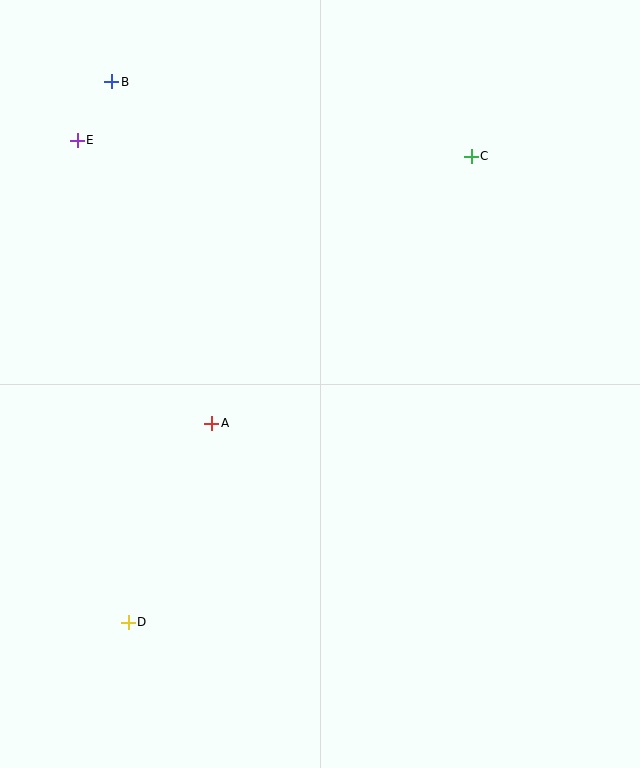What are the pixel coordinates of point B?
Point B is at (112, 82).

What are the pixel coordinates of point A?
Point A is at (212, 423).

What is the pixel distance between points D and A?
The distance between D and A is 216 pixels.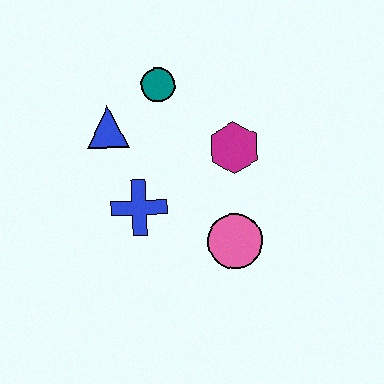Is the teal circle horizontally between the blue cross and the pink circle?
Yes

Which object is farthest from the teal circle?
The pink circle is farthest from the teal circle.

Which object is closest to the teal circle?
The blue triangle is closest to the teal circle.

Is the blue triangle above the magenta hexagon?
Yes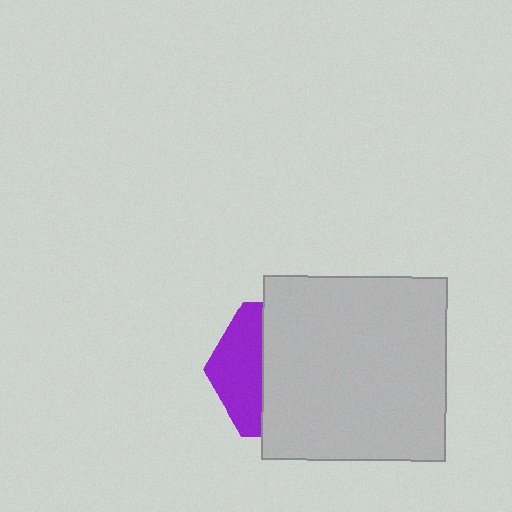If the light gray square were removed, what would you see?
You would see the complete purple hexagon.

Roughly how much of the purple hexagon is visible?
A small part of it is visible (roughly 34%).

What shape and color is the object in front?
The object in front is a light gray square.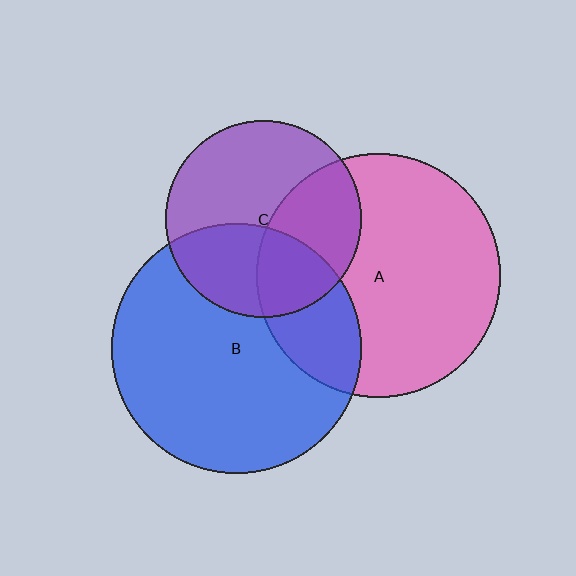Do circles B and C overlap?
Yes.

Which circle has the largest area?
Circle B (blue).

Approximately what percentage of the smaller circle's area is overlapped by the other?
Approximately 35%.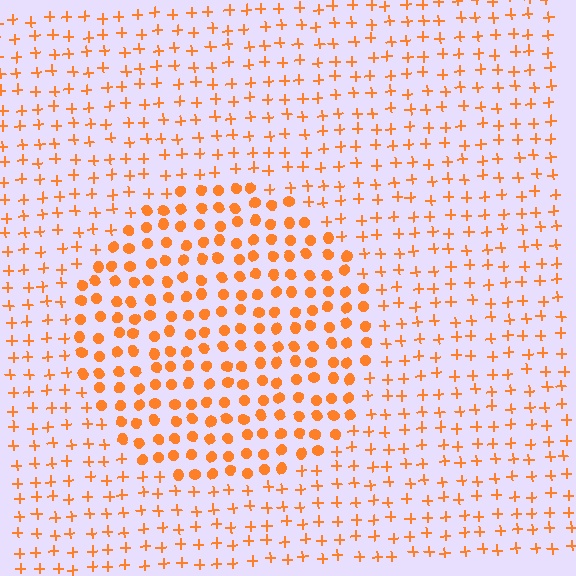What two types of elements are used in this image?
The image uses circles inside the circle region and plus signs outside it.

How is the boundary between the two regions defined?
The boundary is defined by a change in element shape: circles inside vs. plus signs outside. All elements share the same color and spacing.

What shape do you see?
I see a circle.